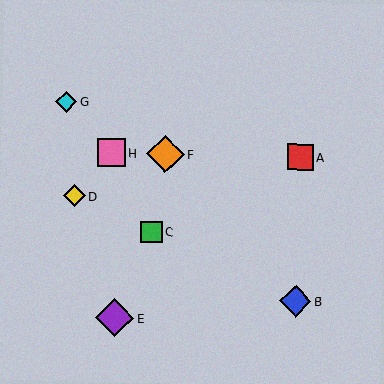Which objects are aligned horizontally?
Objects A, F, H are aligned horizontally.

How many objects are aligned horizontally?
3 objects (A, F, H) are aligned horizontally.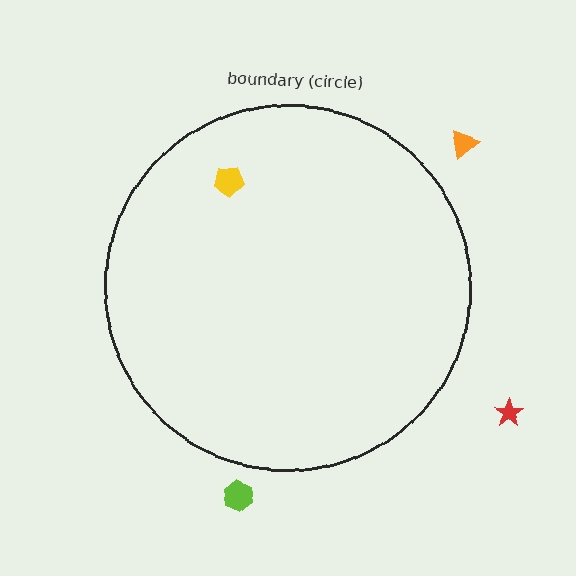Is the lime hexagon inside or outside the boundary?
Outside.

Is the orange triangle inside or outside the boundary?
Outside.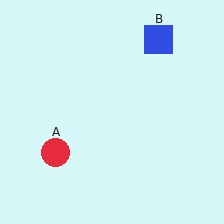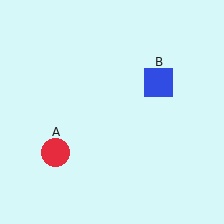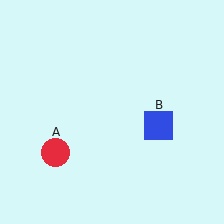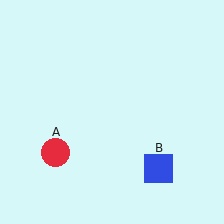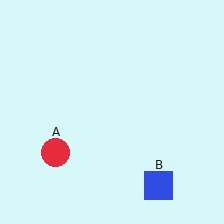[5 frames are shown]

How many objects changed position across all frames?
1 object changed position: blue square (object B).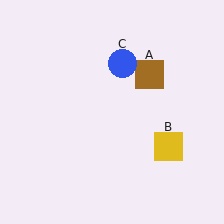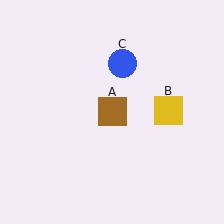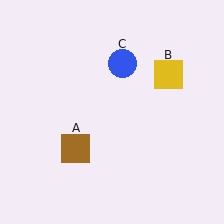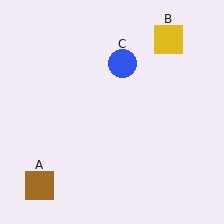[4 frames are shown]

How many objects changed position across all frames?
2 objects changed position: brown square (object A), yellow square (object B).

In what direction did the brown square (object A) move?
The brown square (object A) moved down and to the left.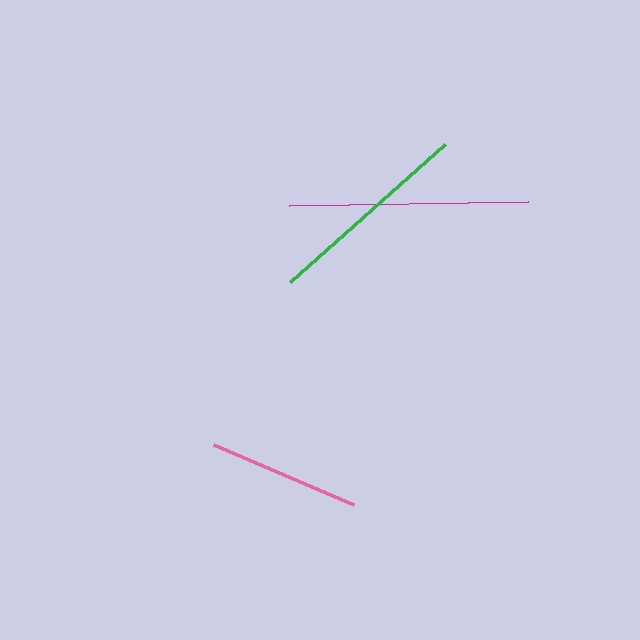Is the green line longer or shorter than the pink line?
The green line is longer than the pink line.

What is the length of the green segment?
The green segment is approximately 208 pixels long.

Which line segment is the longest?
The magenta line is the longest at approximately 239 pixels.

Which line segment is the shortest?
The pink line is the shortest at approximately 152 pixels.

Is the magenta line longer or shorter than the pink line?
The magenta line is longer than the pink line.